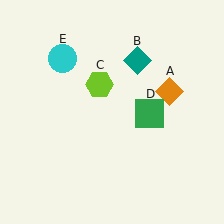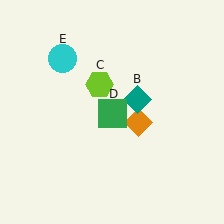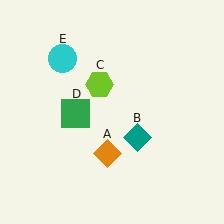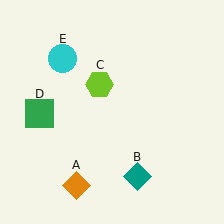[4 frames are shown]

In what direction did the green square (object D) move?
The green square (object D) moved left.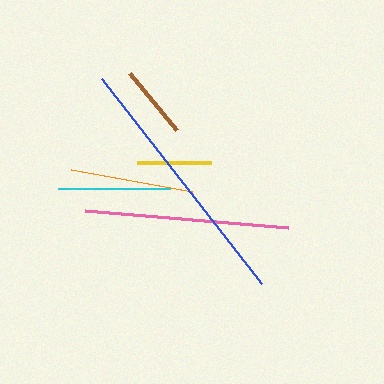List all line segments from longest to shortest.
From longest to shortest: blue, pink, orange, cyan, yellow, brown.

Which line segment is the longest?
The blue line is the longest at approximately 261 pixels.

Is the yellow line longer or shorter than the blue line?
The blue line is longer than the yellow line.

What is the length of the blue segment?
The blue segment is approximately 261 pixels long.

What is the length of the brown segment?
The brown segment is approximately 73 pixels long.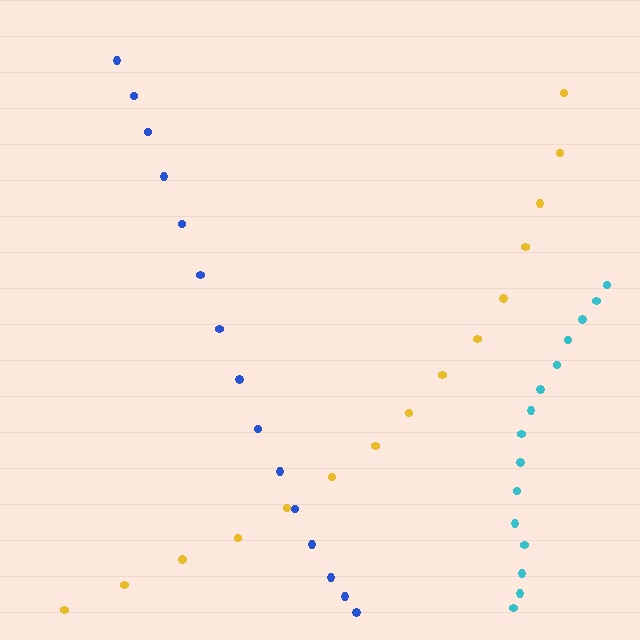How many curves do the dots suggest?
There are 3 distinct paths.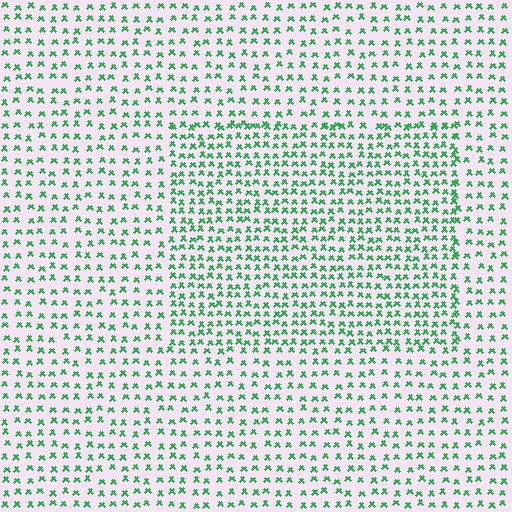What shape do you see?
I see a rectangle.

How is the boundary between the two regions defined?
The boundary is defined by a change in element density (approximately 1.6x ratio). All elements are the same color, size, and shape.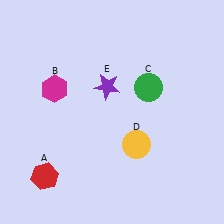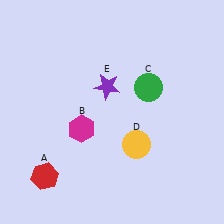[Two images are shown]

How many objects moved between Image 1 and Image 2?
1 object moved between the two images.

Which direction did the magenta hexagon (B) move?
The magenta hexagon (B) moved down.